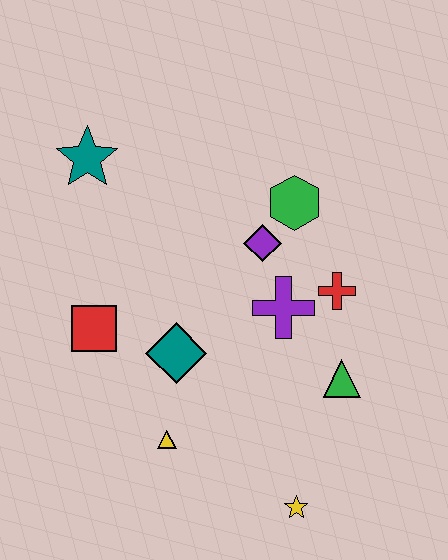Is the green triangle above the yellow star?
Yes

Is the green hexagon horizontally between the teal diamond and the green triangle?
Yes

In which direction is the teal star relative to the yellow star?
The teal star is above the yellow star.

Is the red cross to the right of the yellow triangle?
Yes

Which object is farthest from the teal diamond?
The teal star is farthest from the teal diamond.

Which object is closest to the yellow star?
The green triangle is closest to the yellow star.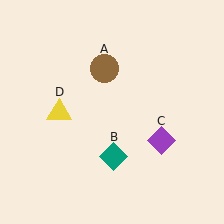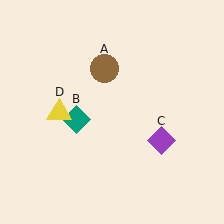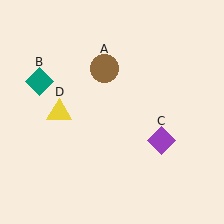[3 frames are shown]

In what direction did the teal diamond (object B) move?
The teal diamond (object B) moved up and to the left.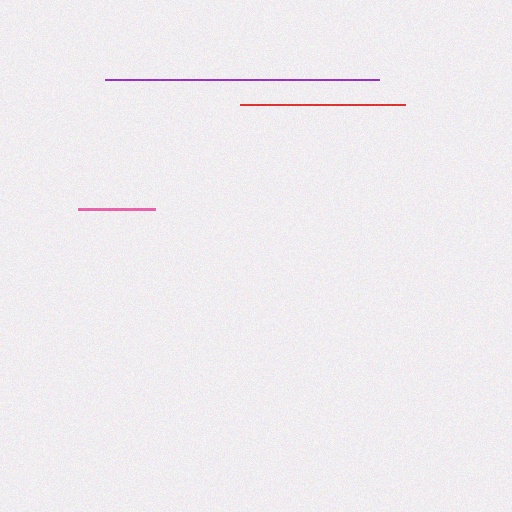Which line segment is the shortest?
The pink line is the shortest at approximately 77 pixels.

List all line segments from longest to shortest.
From longest to shortest: purple, red, pink.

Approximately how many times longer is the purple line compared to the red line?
The purple line is approximately 1.7 times the length of the red line.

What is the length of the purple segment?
The purple segment is approximately 273 pixels long.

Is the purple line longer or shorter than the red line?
The purple line is longer than the red line.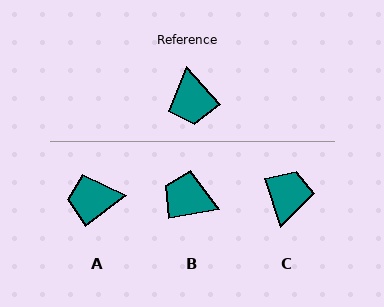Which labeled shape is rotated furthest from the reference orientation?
C, about 156 degrees away.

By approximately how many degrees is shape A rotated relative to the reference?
Approximately 94 degrees clockwise.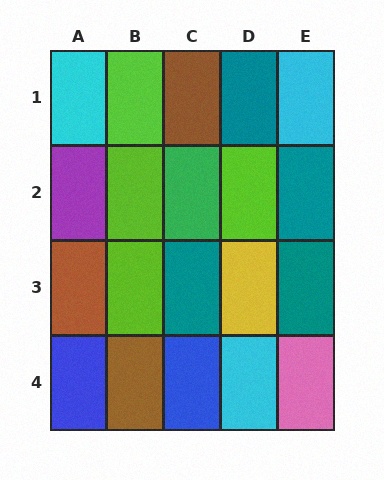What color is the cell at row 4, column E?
Pink.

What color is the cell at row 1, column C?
Brown.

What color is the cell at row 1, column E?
Cyan.